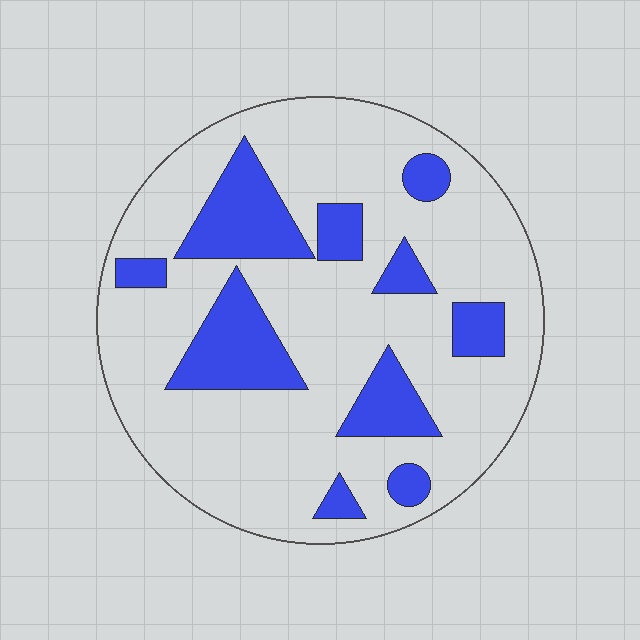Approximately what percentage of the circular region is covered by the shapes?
Approximately 25%.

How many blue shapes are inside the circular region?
10.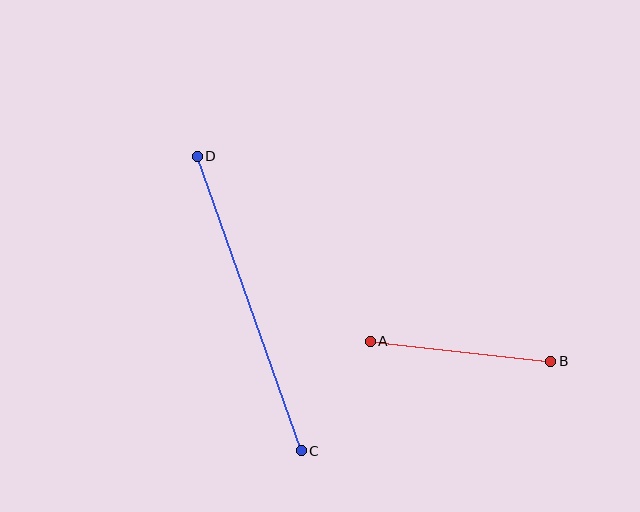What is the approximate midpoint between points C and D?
The midpoint is at approximately (249, 304) pixels.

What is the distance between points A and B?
The distance is approximately 182 pixels.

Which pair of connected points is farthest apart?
Points C and D are farthest apart.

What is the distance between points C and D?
The distance is approximately 312 pixels.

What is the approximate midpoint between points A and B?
The midpoint is at approximately (461, 351) pixels.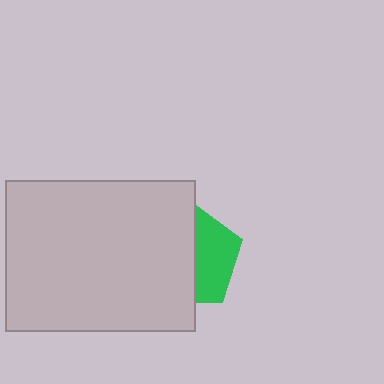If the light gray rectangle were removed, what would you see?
You would see the complete green pentagon.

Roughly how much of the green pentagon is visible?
A small part of it is visible (roughly 42%).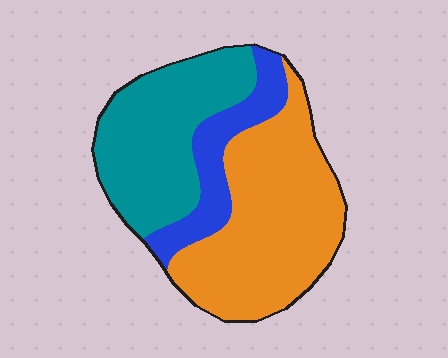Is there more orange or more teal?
Orange.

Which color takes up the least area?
Blue, at roughly 15%.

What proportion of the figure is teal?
Teal takes up about three eighths (3/8) of the figure.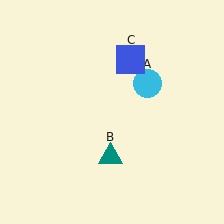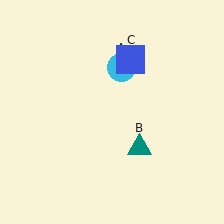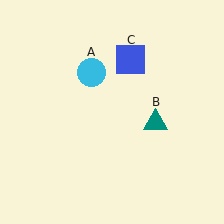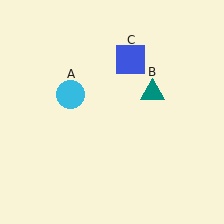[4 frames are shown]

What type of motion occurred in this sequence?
The cyan circle (object A), teal triangle (object B) rotated counterclockwise around the center of the scene.